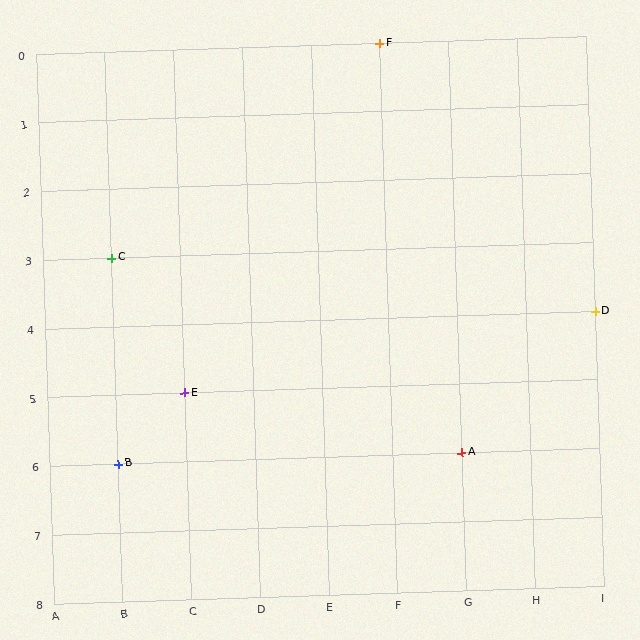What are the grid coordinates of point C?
Point C is at grid coordinates (B, 3).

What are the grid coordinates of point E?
Point E is at grid coordinates (C, 5).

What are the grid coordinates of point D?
Point D is at grid coordinates (I, 4).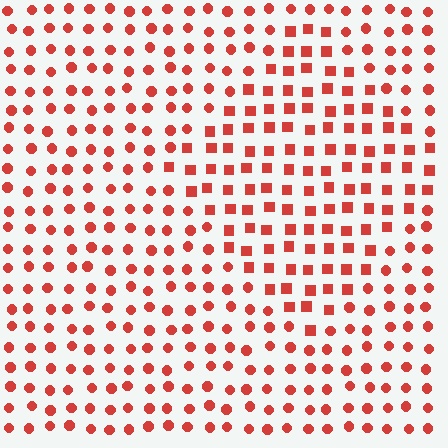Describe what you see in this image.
The image is filled with small red elements arranged in a uniform grid. A diamond-shaped region contains squares, while the surrounding area contains circles. The boundary is defined purely by the change in element shape.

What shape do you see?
I see a diamond.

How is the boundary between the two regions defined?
The boundary is defined by a change in element shape: squares inside vs. circles outside. All elements share the same color and spacing.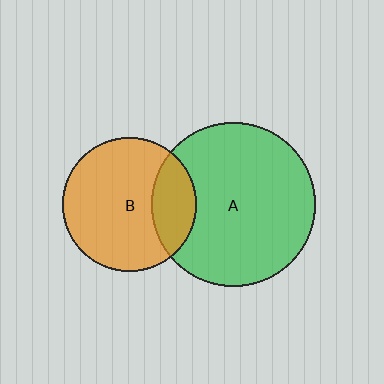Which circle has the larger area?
Circle A (green).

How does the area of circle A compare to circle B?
Approximately 1.5 times.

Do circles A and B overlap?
Yes.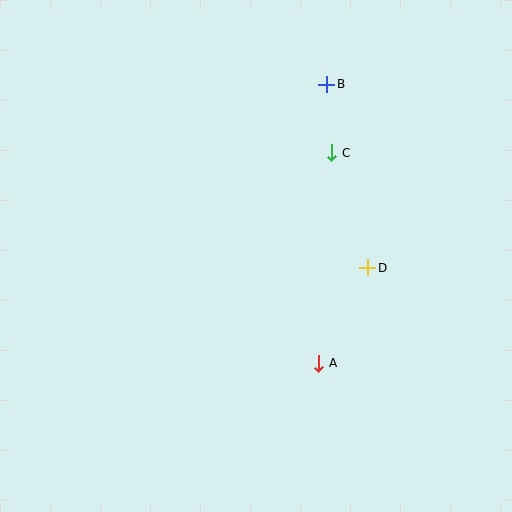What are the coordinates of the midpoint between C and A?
The midpoint between C and A is at (325, 258).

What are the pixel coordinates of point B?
Point B is at (327, 84).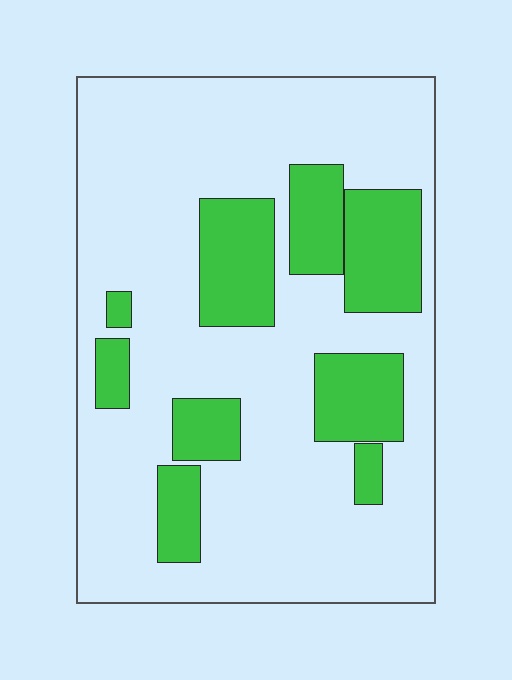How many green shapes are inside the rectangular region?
9.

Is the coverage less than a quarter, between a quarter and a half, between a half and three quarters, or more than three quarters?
Less than a quarter.